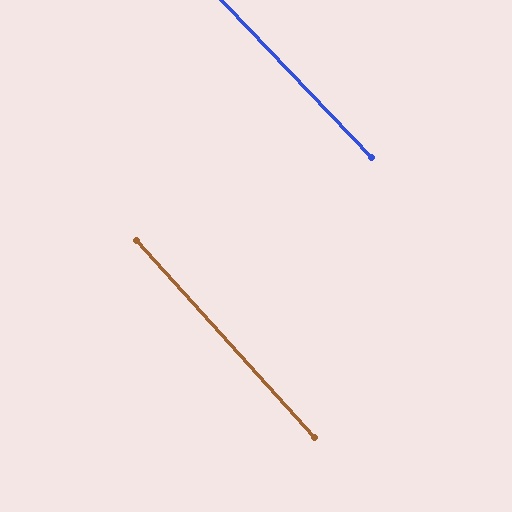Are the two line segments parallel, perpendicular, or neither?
Parallel — their directions differ by only 1.4°.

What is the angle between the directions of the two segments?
Approximately 1 degree.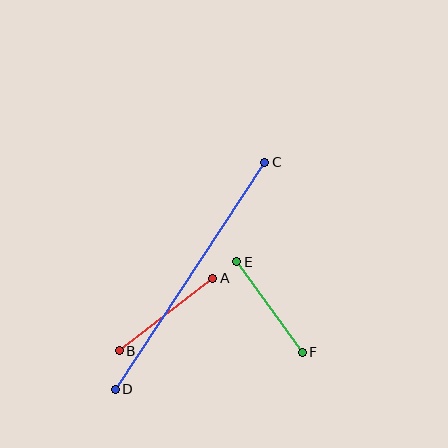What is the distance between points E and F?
The distance is approximately 112 pixels.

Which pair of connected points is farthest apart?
Points C and D are farthest apart.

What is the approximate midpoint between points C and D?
The midpoint is at approximately (190, 276) pixels.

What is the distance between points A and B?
The distance is approximately 118 pixels.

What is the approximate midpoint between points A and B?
The midpoint is at approximately (166, 314) pixels.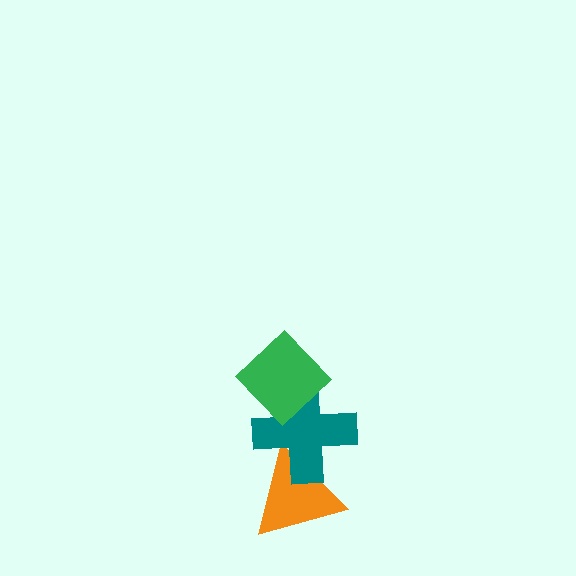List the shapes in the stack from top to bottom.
From top to bottom: the green diamond, the teal cross, the orange triangle.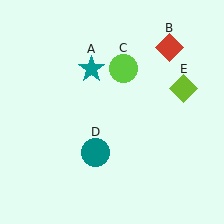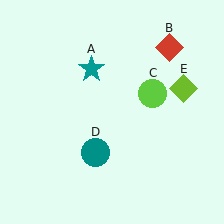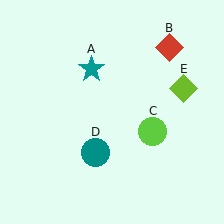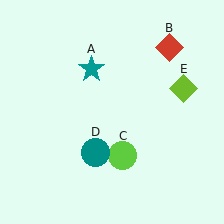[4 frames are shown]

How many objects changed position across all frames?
1 object changed position: lime circle (object C).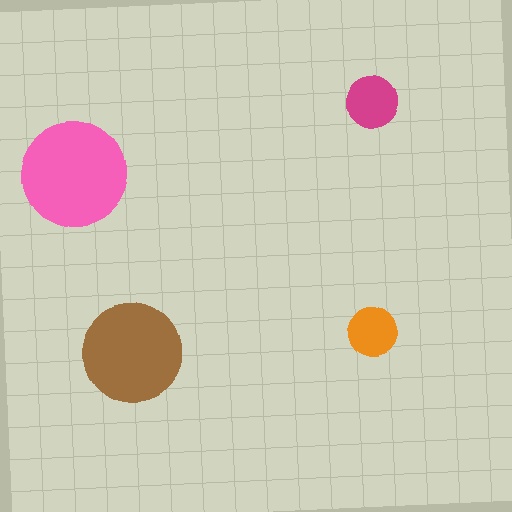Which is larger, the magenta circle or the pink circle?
The pink one.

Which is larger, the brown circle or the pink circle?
The pink one.